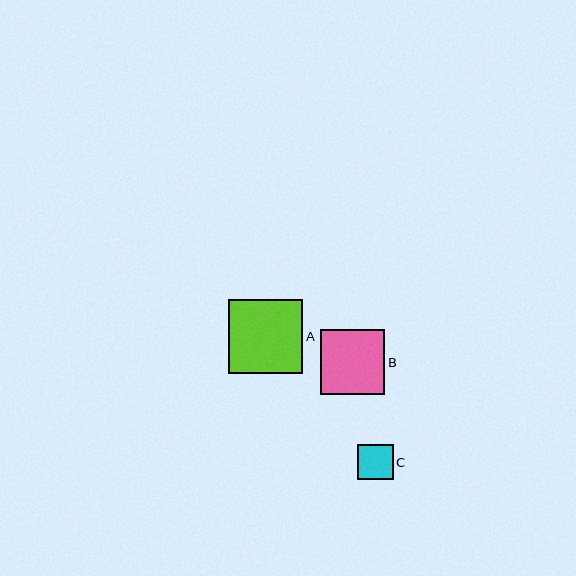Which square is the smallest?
Square C is the smallest with a size of approximately 36 pixels.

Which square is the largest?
Square A is the largest with a size of approximately 74 pixels.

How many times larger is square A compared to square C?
Square A is approximately 2.1 times the size of square C.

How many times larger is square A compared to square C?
Square A is approximately 2.1 times the size of square C.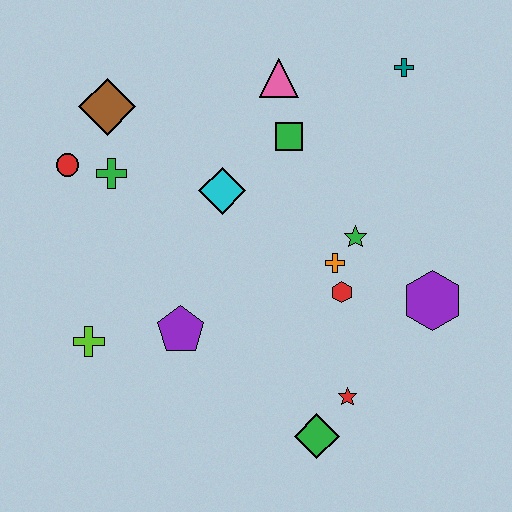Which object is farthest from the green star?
The red circle is farthest from the green star.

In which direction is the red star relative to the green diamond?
The red star is above the green diamond.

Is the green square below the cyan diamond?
No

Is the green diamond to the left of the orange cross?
Yes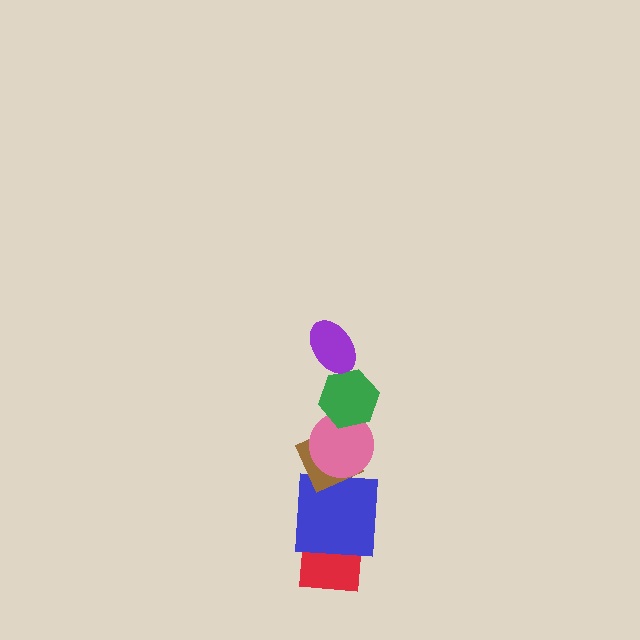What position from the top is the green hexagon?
The green hexagon is 2nd from the top.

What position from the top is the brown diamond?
The brown diamond is 4th from the top.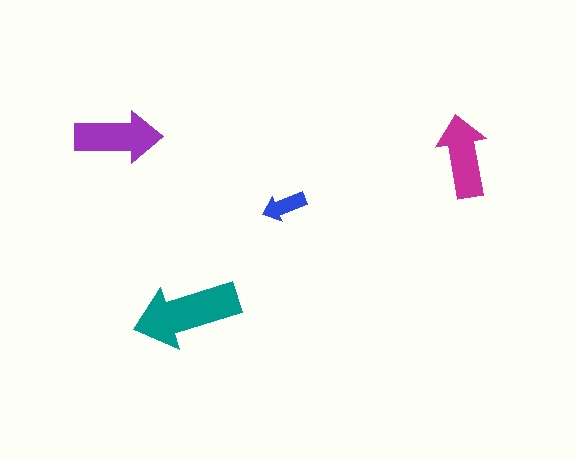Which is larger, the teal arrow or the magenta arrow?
The teal one.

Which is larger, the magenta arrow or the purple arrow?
The purple one.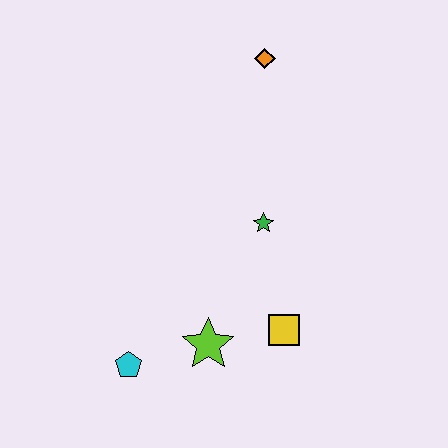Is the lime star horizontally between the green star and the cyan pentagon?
Yes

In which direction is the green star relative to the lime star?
The green star is above the lime star.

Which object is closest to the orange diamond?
The green star is closest to the orange diamond.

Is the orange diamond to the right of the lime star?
Yes